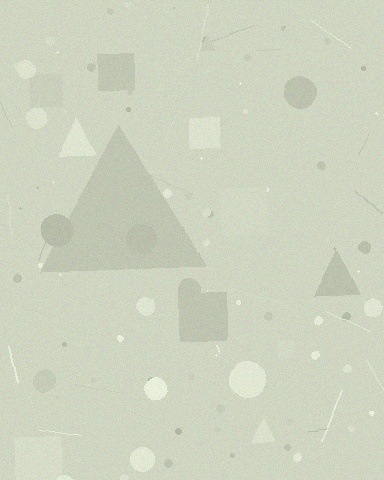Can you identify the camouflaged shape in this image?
The camouflaged shape is a triangle.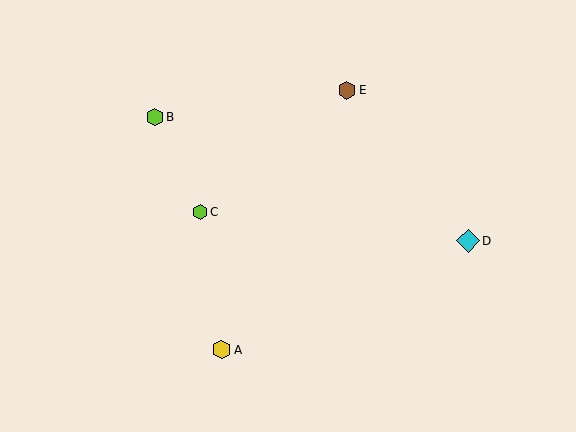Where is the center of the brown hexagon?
The center of the brown hexagon is at (347, 90).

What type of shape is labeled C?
Shape C is a lime hexagon.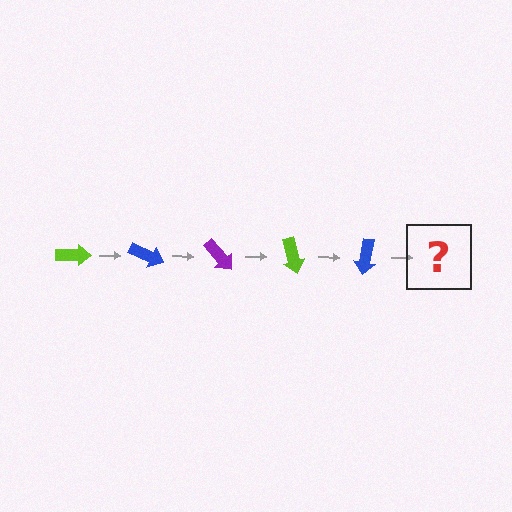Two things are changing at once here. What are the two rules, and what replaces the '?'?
The two rules are that it rotates 25 degrees each step and the color cycles through lime, blue, and purple. The '?' should be a purple arrow, rotated 125 degrees from the start.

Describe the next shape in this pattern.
It should be a purple arrow, rotated 125 degrees from the start.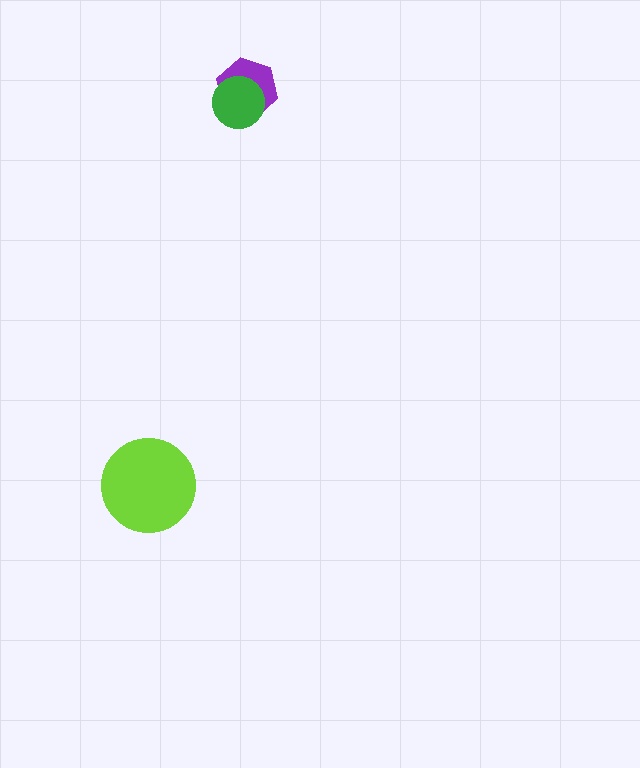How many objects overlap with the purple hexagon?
1 object overlaps with the purple hexagon.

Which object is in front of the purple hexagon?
The green circle is in front of the purple hexagon.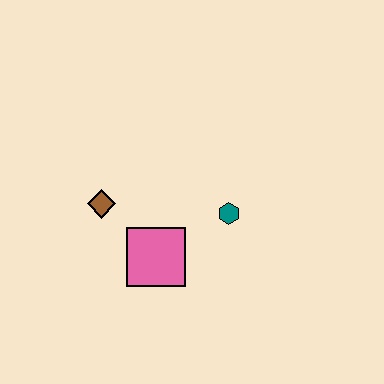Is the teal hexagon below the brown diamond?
Yes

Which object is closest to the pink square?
The brown diamond is closest to the pink square.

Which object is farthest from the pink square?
The teal hexagon is farthest from the pink square.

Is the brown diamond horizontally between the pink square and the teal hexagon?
No